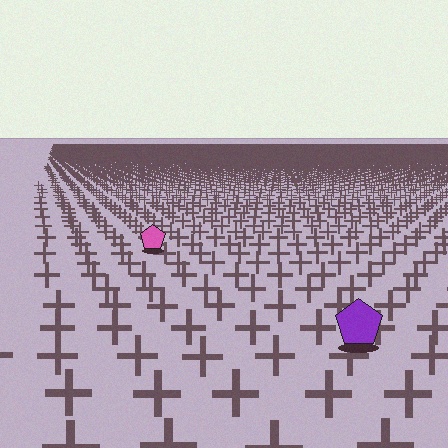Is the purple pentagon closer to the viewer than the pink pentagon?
Yes. The purple pentagon is closer — you can tell from the texture gradient: the ground texture is coarser near it.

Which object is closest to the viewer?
The purple pentagon is closest. The texture marks near it are larger and more spread out.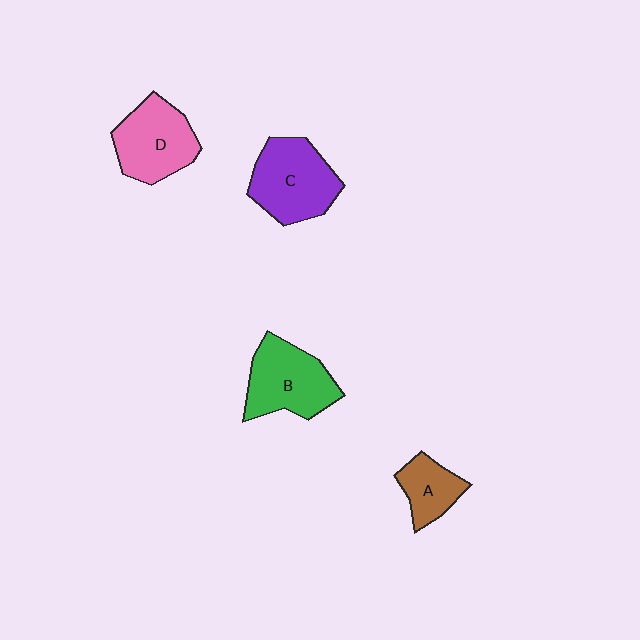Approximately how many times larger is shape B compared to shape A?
Approximately 1.7 times.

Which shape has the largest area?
Shape C (purple).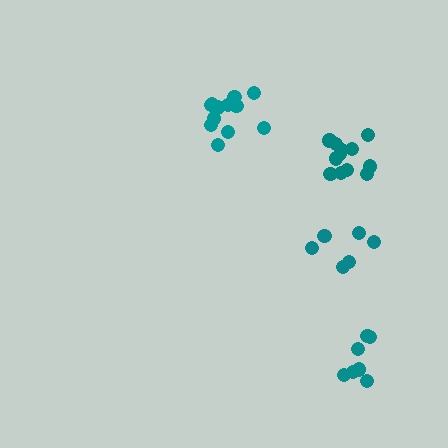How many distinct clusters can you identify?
There are 4 distinct clusters.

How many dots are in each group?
Group 1: 12 dots, Group 2: 12 dots, Group 3: 6 dots, Group 4: 7 dots (37 total).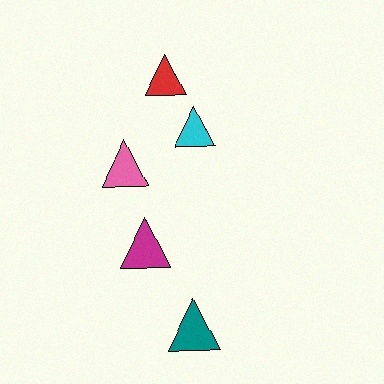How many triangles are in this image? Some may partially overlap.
There are 5 triangles.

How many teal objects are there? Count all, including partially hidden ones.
There is 1 teal object.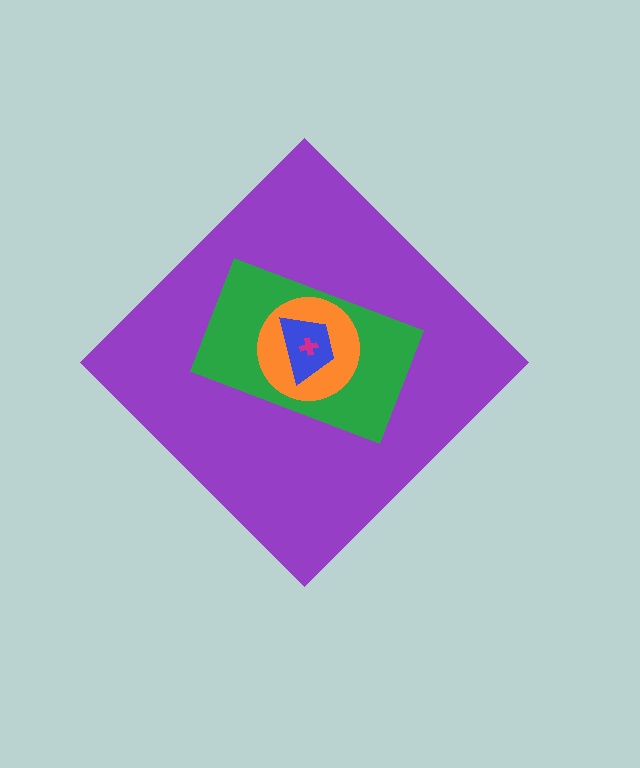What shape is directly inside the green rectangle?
The orange circle.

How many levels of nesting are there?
5.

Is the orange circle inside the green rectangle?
Yes.